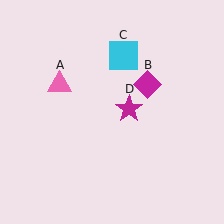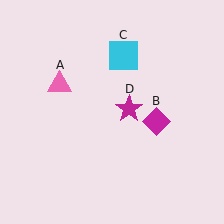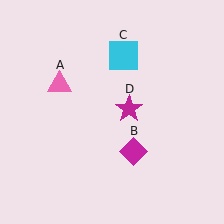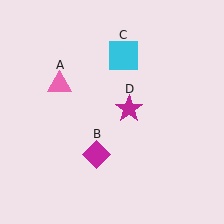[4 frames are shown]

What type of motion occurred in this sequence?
The magenta diamond (object B) rotated clockwise around the center of the scene.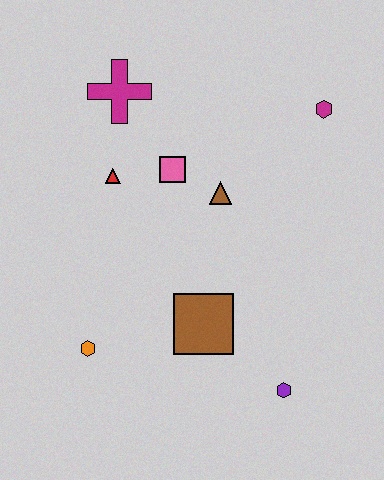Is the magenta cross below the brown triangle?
No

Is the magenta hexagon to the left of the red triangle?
No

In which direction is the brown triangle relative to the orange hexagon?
The brown triangle is above the orange hexagon.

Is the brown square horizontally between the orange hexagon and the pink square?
No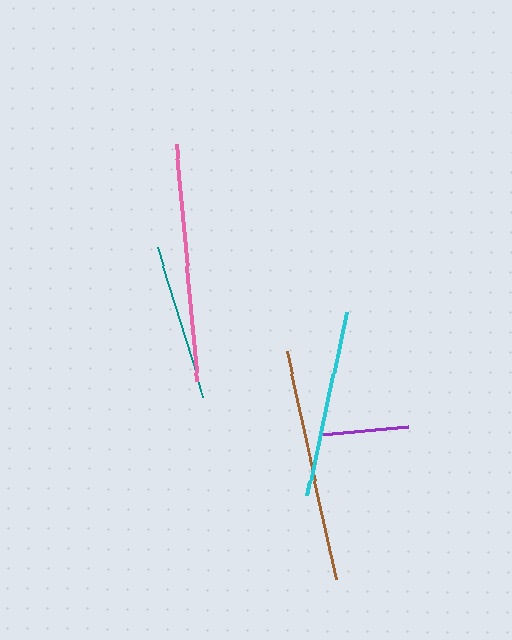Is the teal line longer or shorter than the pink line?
The pink line is longer than the teal line.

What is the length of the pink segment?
The pink segment is approximately 239 pixels long.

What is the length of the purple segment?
The purple segment is approximately 88 pixels long.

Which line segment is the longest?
The pink line is the longest at approximately 239 pixels.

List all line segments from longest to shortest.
From longest to shortest: pink, brown, cyan, teal, purple.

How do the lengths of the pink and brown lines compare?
The pink and brown lines are approximately the same length.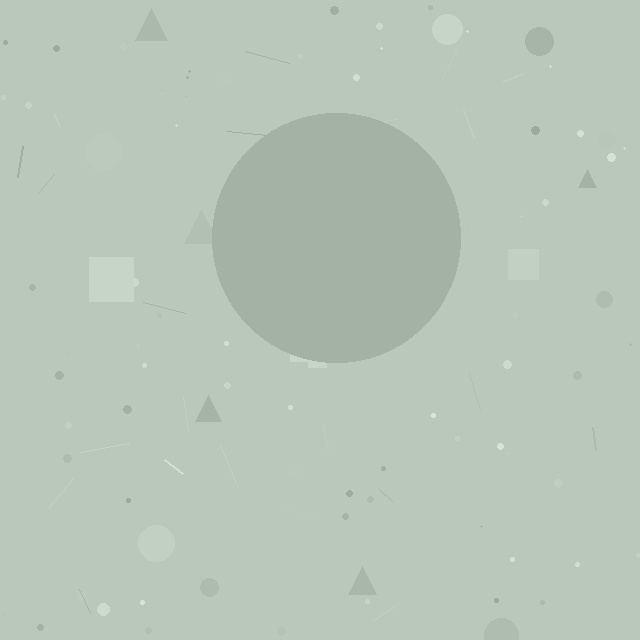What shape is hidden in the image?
A circle is hidden in the image.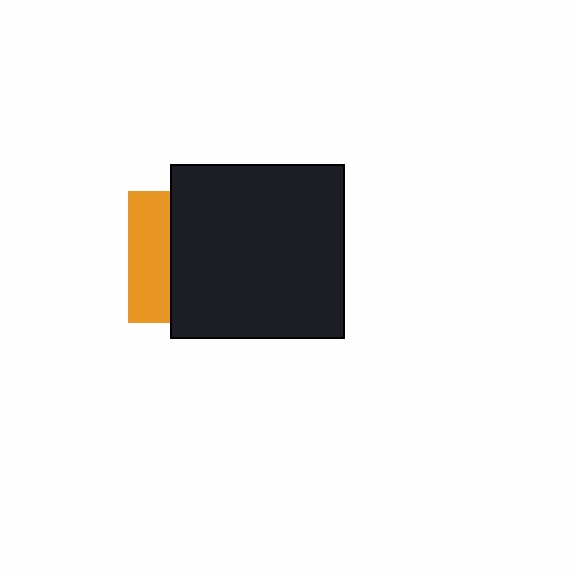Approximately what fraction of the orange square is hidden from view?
Roughly 69% of the orange square is hidden behind the black square.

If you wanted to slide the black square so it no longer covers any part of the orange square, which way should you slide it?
Slide it right — that is the most direct way to separate the two shapes.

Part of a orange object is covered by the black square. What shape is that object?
It is a square.